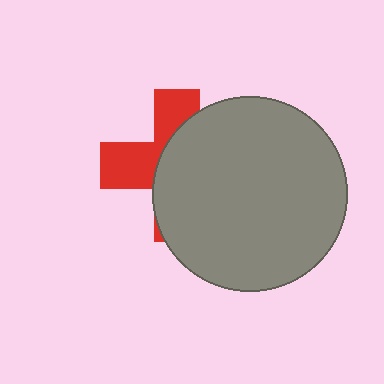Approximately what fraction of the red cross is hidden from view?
Roughly 61% of the red cross is hidden behind the gray circle.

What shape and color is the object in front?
The object in front is a gray circle.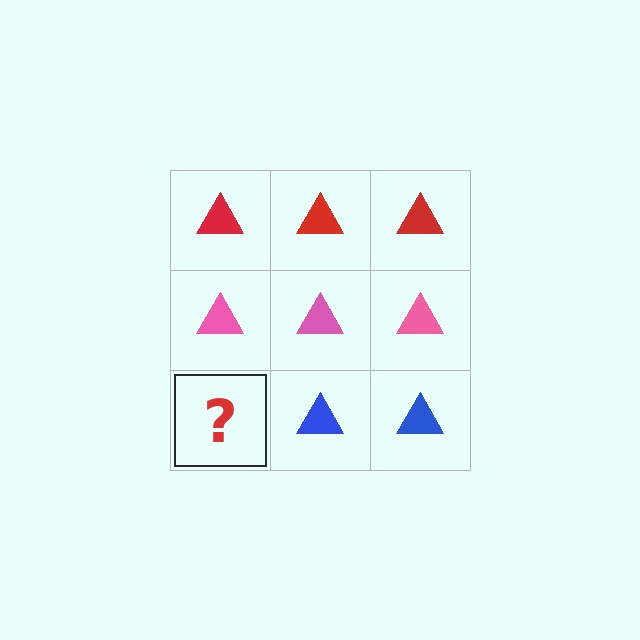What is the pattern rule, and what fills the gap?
The rule is that each row has a consistent color. The gap should be filled with a blue triangle.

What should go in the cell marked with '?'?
The missing cell should contain a blue triangle.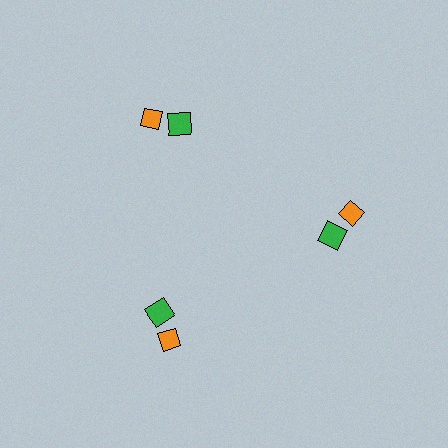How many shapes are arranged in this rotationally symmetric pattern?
There are 6 shapes, arranged in 3 groups of 2.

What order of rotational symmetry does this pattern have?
This pattern has 3-fold rotational symmetry.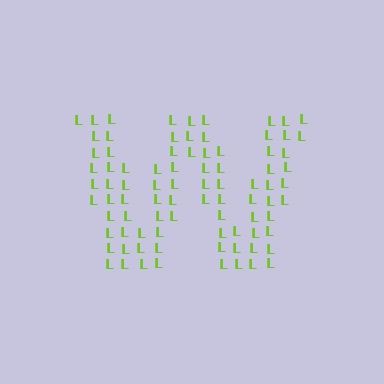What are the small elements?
The small elements are letter L's.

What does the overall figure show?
The overall figure shows the letter W.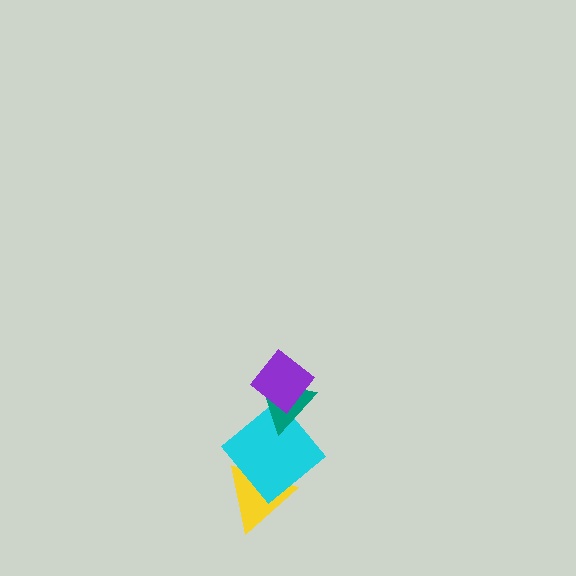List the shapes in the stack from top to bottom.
From top to bottom: the purple diamond, the teal triangle, the cyan diamond, the yellow triangle.